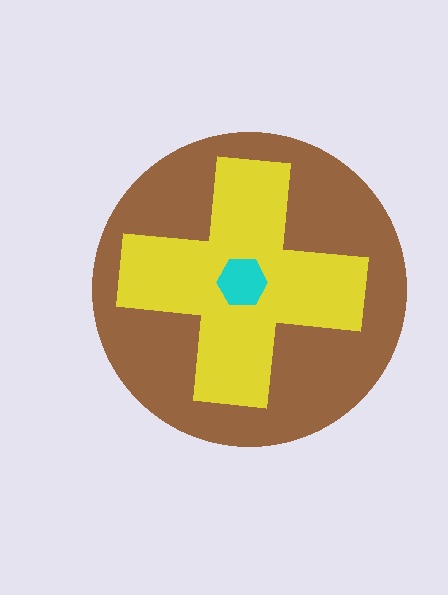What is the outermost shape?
The brown circle.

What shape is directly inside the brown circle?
The yellow cross.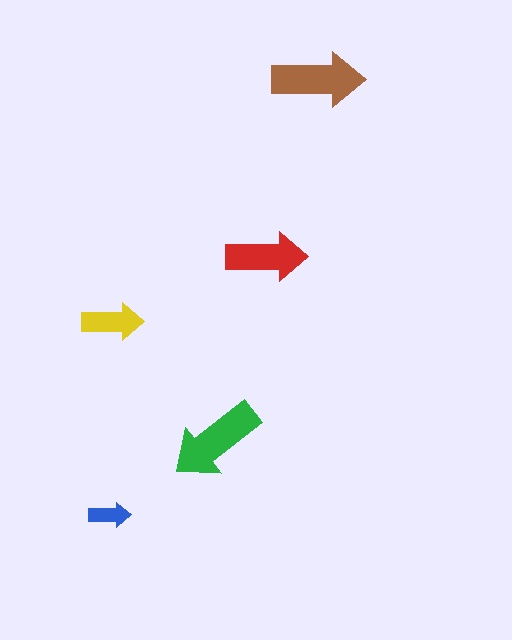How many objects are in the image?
There are 5 objects in the image.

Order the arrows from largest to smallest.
the green one, the brown one, the red one, the yellow one, the blue one.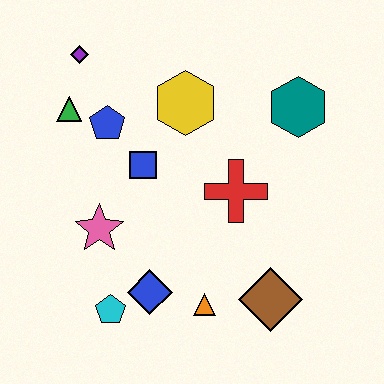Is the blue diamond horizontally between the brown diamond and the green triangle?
Yes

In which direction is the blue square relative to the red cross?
The blue square is to the left of the red cross.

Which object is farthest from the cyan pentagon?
The teal hexagon is farthest from the cyan pentagon.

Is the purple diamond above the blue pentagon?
Yes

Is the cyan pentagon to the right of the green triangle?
Yes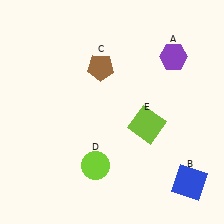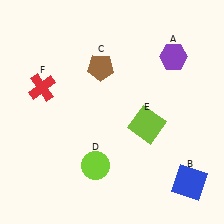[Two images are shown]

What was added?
A red cross (F) was added in Image 2.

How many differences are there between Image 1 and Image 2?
There is 1 difference between the two images.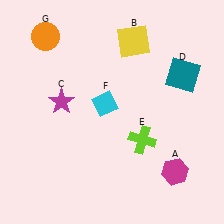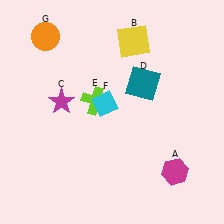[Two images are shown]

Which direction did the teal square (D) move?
The teal square (D) moved left.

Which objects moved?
The objects that moved are: the teal square (D), the lime cross (E).